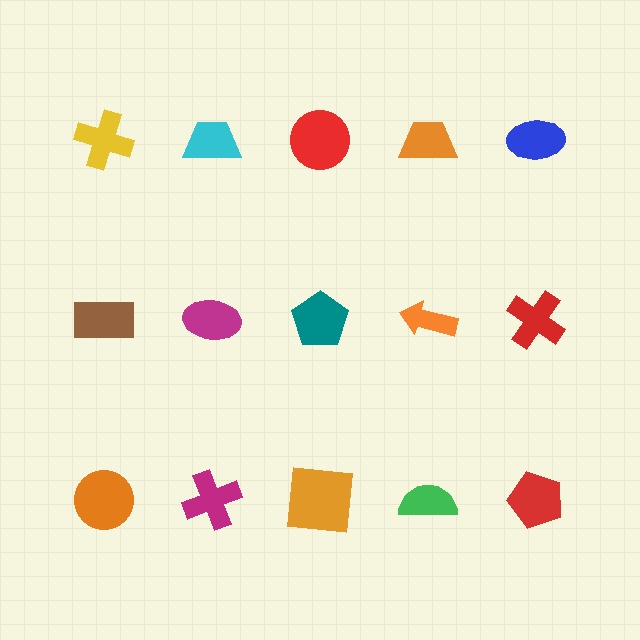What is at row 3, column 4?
A green semicircle.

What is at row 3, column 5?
A red pentagon.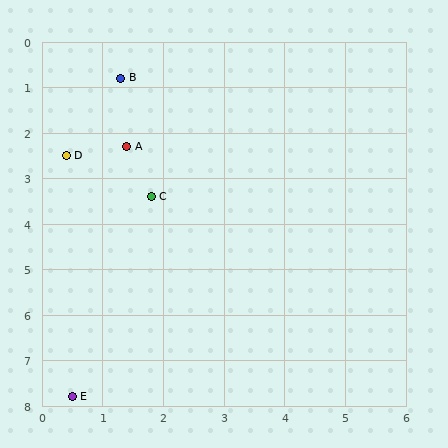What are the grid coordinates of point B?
Point B is at approximately (1.3, 0.8).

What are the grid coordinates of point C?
Point C is at approximately (1.8, 3.4).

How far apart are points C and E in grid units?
Points C and E are about 4.6 grid units apart.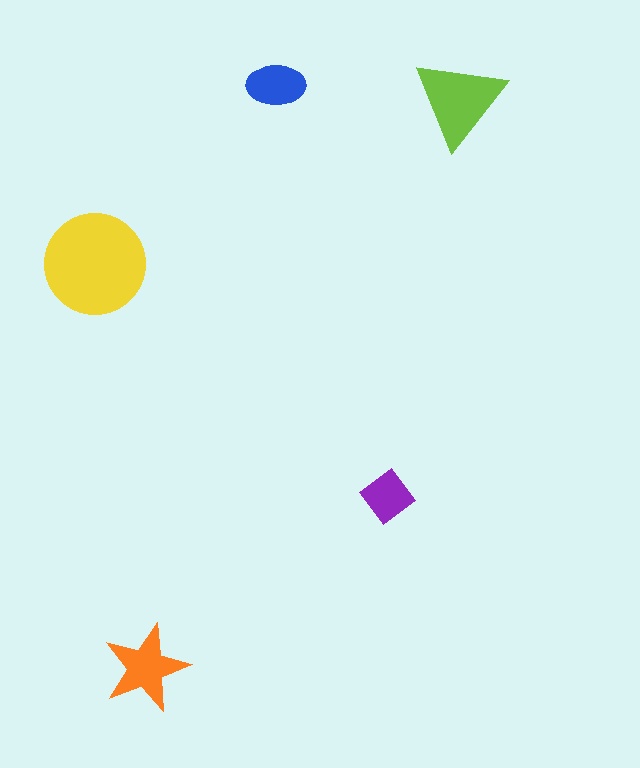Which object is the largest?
The yellow circle.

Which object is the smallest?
The purple diamond.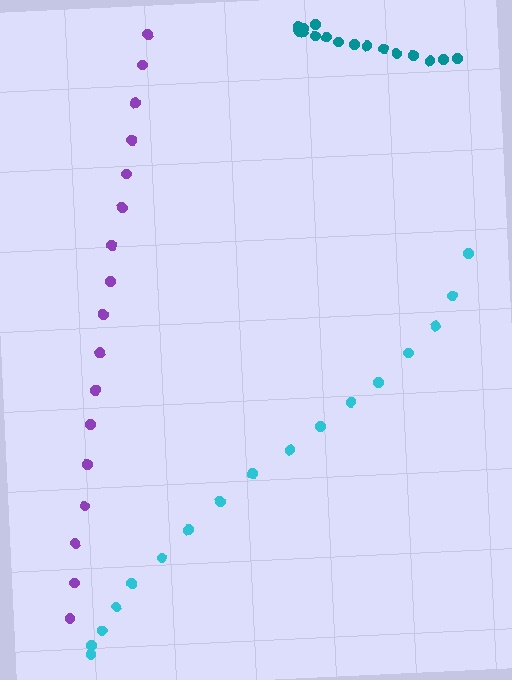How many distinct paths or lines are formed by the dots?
There are 3 distinct paths.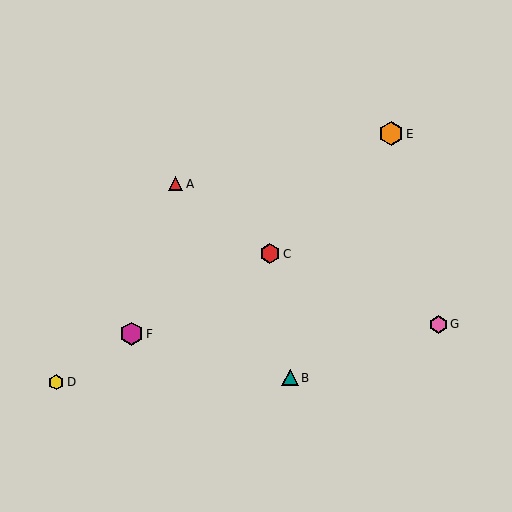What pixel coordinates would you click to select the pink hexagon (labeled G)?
Click at (438, 324) to select the pink hexagon G.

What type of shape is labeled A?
Shape A is a red triangle.